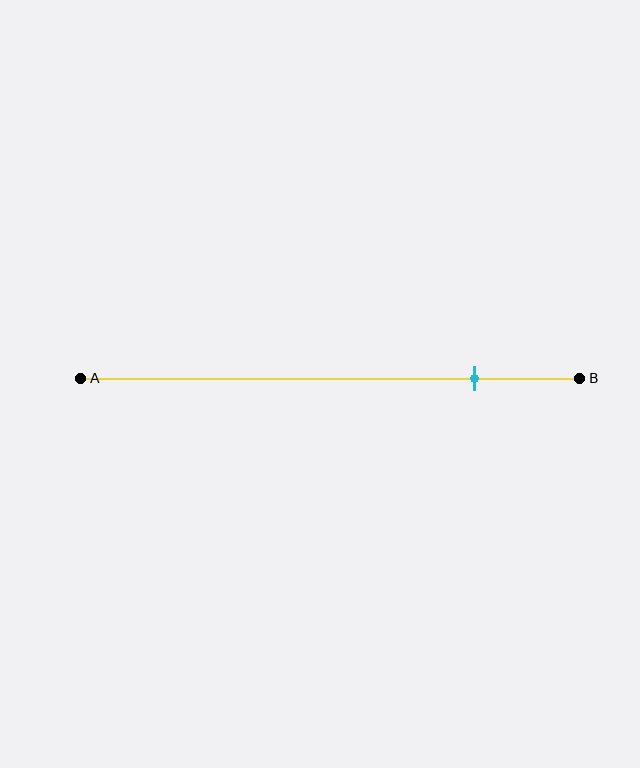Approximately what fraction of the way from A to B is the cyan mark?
The cyan mark is approximately 80% of the way from A to B.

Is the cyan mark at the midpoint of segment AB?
No, the mark is at about 80% from A, not at the 50% midpoint.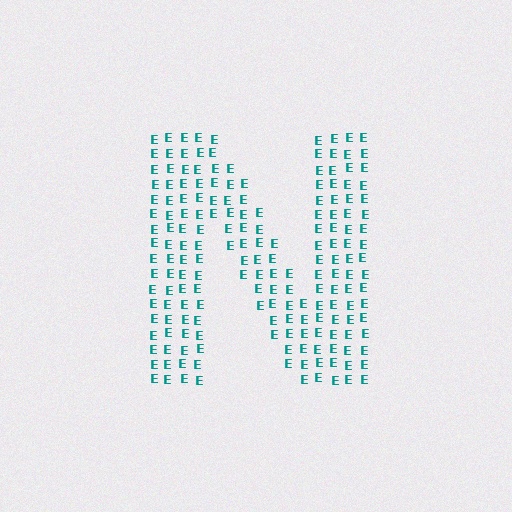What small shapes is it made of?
It is made of small letter E's.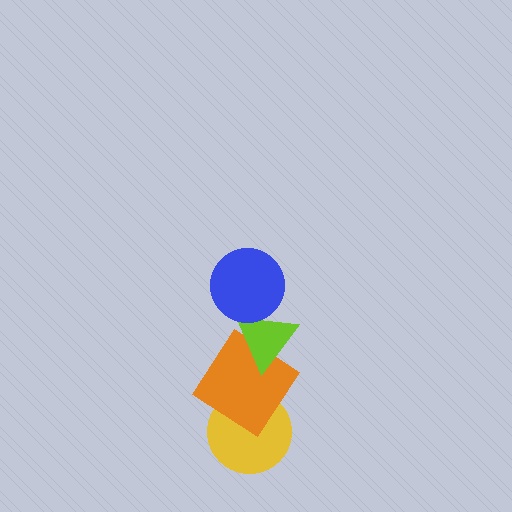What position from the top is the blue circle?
The blue circle is 1st from the top.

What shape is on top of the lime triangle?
The blue circle is on top of the lime triangle.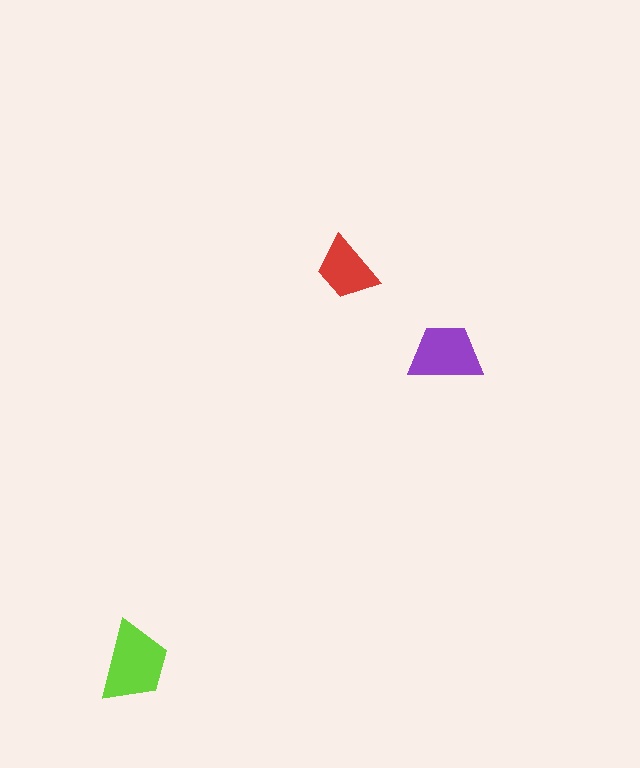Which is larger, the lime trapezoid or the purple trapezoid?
The lime one.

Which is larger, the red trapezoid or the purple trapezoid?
The purple one.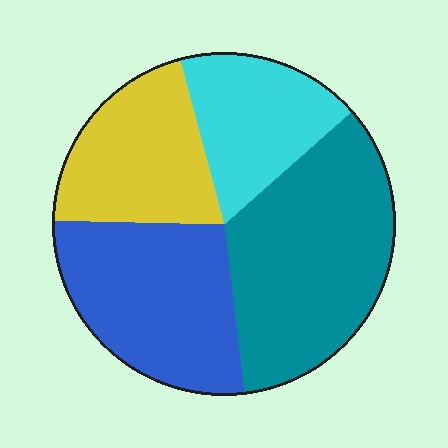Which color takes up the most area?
Teal, at roughly 35%.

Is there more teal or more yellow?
Teal.